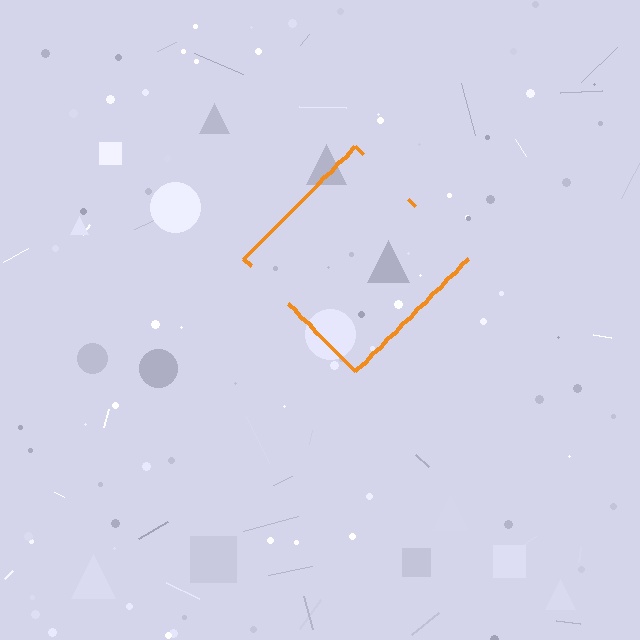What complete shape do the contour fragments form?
The contour fragments form a diamond.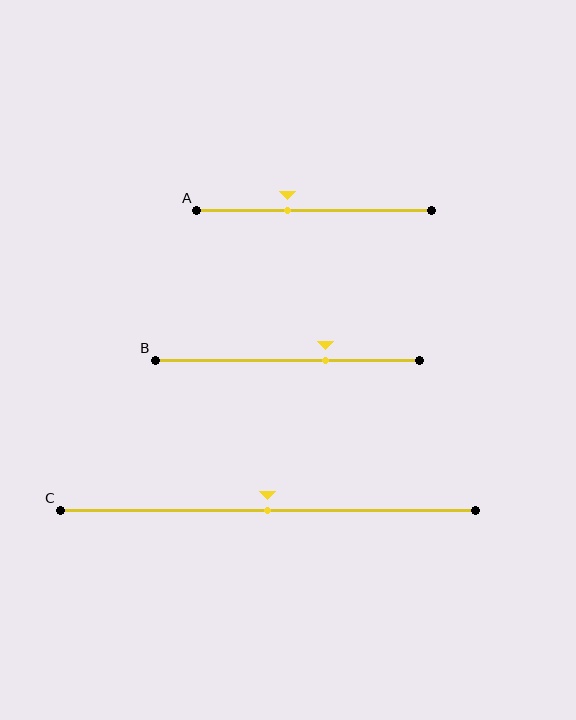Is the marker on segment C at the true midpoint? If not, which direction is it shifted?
Yes, the marker on segment C is at the true midpoint.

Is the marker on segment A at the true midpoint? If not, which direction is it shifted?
No, the marker on segment A is shifted to the left by about 12% of the segment length.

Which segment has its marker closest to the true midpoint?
Segment C has its marker closest to the true midpoint.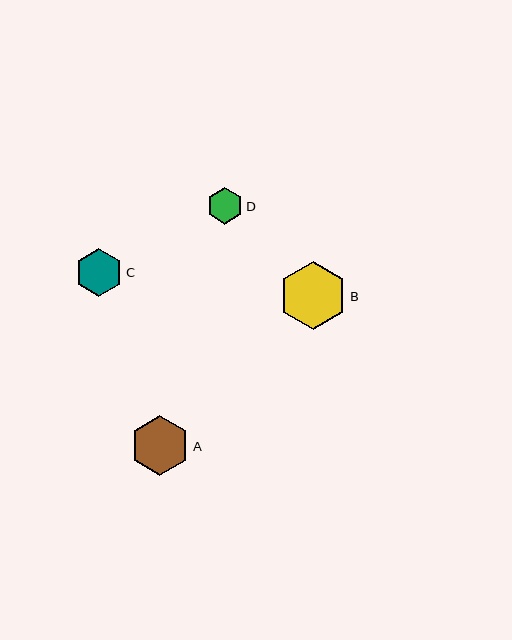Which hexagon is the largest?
Hexagon B is the largest with a size of approximately 68 pixels.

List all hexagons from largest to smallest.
From largest to smallest: B, A, C, D.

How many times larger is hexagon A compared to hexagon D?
Hexagon A is approximately 1.6 times the size of hexagon D.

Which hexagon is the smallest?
Hexagon D is the smallest with a size of approximately 37 pixels.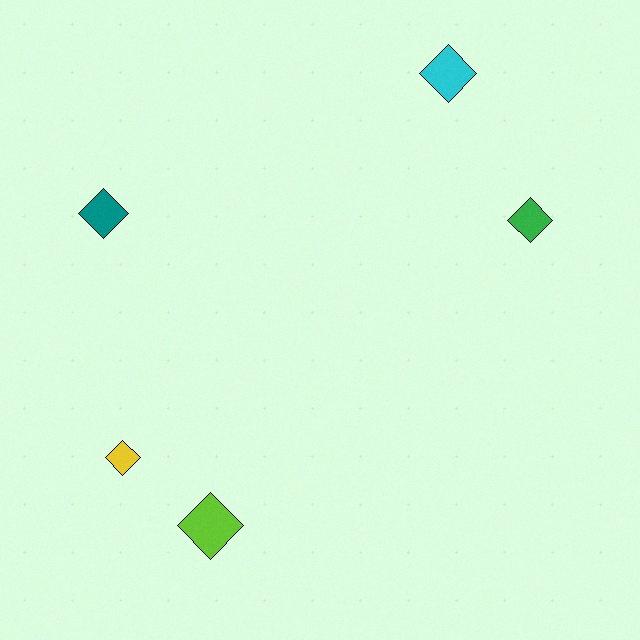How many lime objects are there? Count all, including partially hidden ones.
There is 1 lime object.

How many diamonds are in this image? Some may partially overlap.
There are 5 diamonds.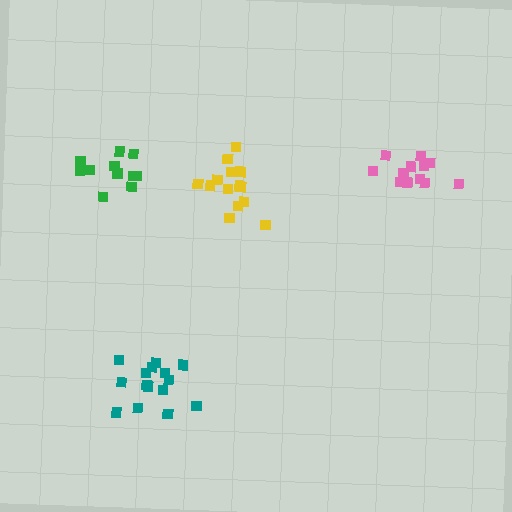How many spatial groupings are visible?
There are 4 spatial groupings.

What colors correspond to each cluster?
The clusters are colored: yellow, teal, green, pink.